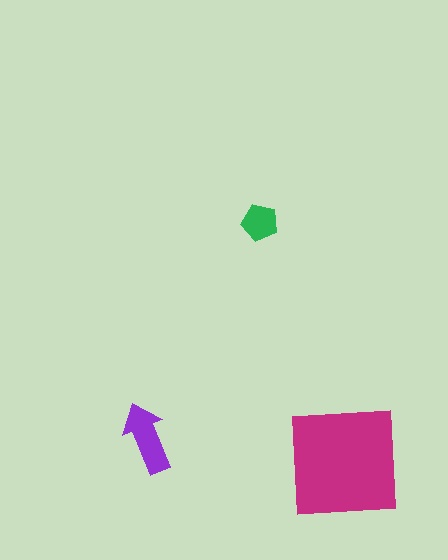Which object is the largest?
The magenta square.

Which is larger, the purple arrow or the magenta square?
The magenta square.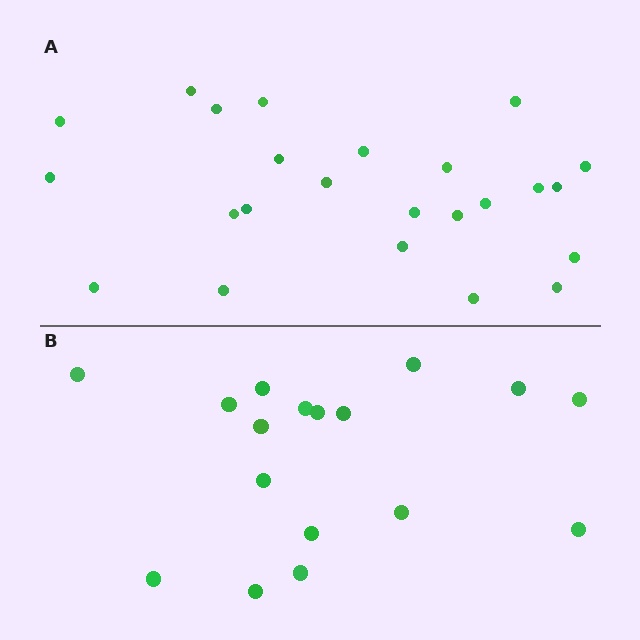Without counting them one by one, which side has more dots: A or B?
Region A (the top region) has more dots.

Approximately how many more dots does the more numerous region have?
Region A has roughly 8 or so more dots than region B.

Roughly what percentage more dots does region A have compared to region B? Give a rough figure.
About 40% more.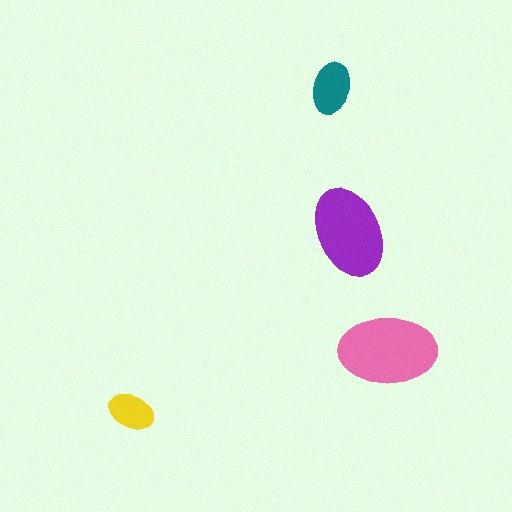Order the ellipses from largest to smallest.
the pink one, the purple one, the teal one, the yellow one.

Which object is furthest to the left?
The yellow ellipse is leftmost.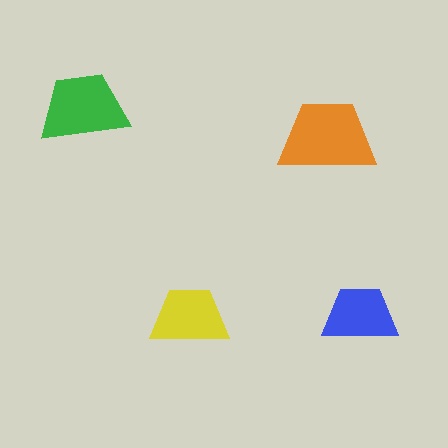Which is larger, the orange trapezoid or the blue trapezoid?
The orange one.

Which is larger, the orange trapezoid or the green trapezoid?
The orange one.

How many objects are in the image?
There are 4 objects in the image.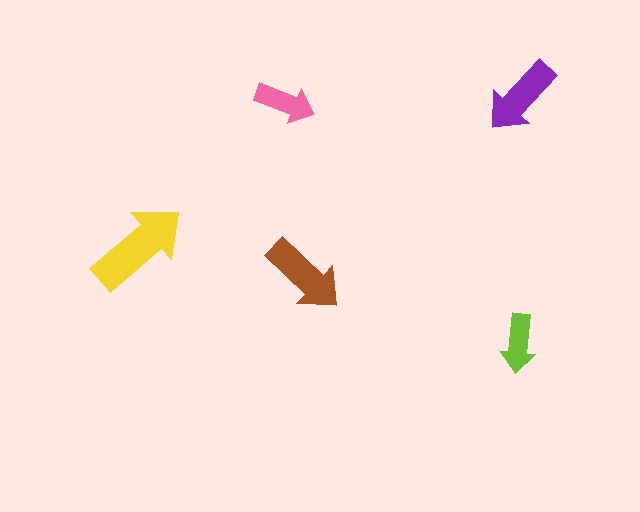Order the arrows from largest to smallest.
the yellow one, the brown one, the purple one, the pink one, the lime one.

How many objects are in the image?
There are 5 objects in the image.